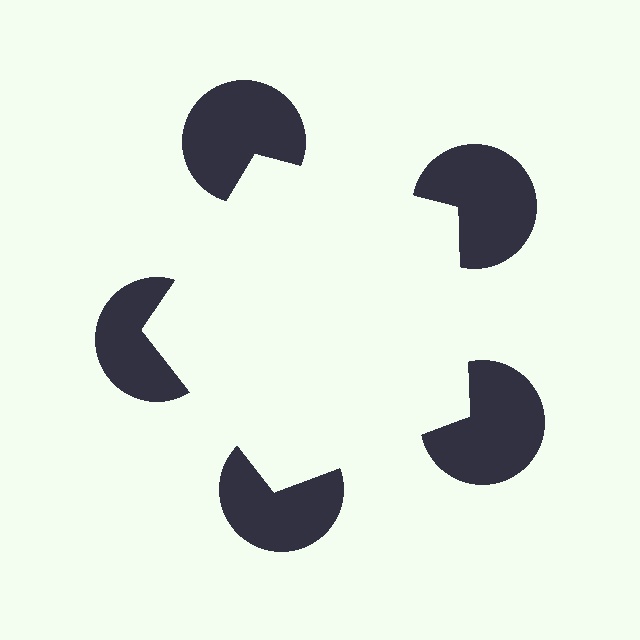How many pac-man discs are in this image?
There are 5 — one at each vertex of the illusory pentagon.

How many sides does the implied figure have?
5 sides.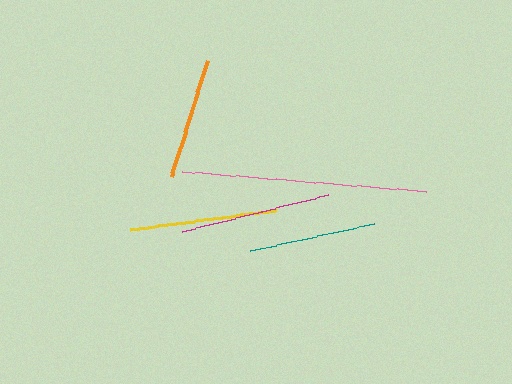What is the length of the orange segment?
The orange segment is approximately 122 pixels long.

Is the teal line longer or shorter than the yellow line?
The yellow line is longer than the teal line.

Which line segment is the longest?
The pink line is the longest at approximately 244 pixels.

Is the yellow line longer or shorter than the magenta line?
The magenta line is longer than the yellow line.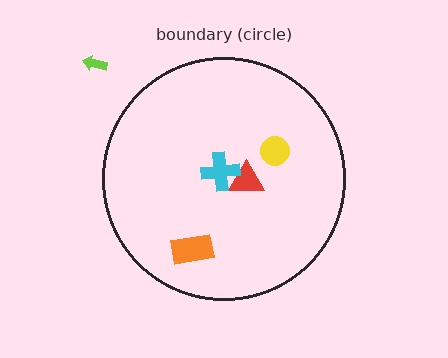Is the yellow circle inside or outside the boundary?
Inside.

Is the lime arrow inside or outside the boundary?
Outside.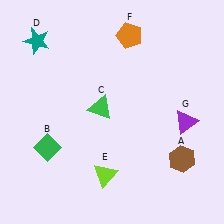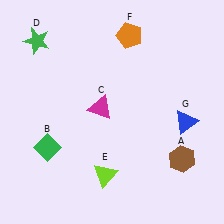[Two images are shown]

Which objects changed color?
C changed from green to magenta. D changed from teal to green. G changed from purple to blue.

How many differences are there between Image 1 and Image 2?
There are 3 differences between the two images.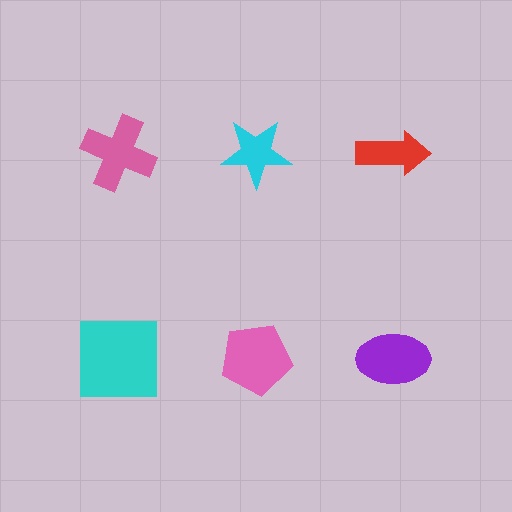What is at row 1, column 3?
A red arrow.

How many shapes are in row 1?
3 shapes.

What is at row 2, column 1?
A cyan square.